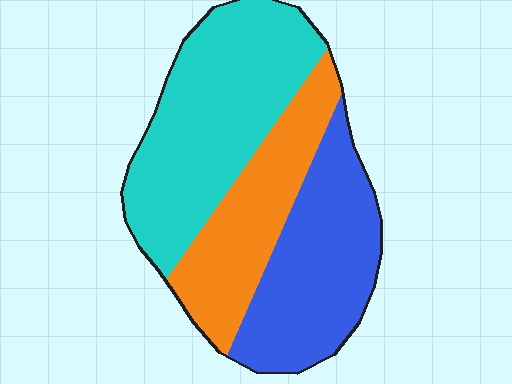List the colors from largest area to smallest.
From largest to smallest: cyan, blue, orange.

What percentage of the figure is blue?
Blue takes up about one third (1/3) of the figure.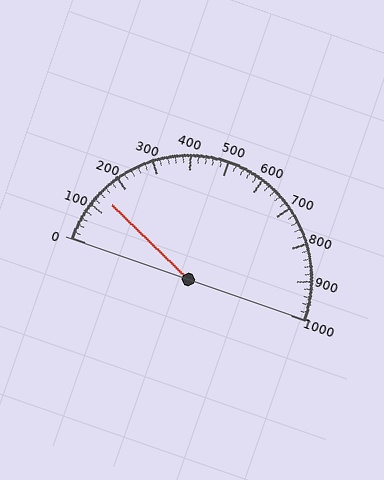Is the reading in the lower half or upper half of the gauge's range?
The reading is in the lower half of the range (0 to 1000).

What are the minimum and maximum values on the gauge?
The gauge ranges from 0 to 1000.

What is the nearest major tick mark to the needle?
The nearest major tick mark is 100.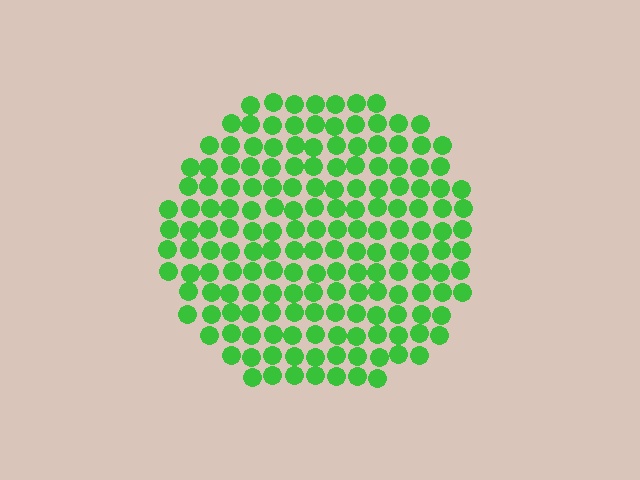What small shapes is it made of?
It is made of small circles.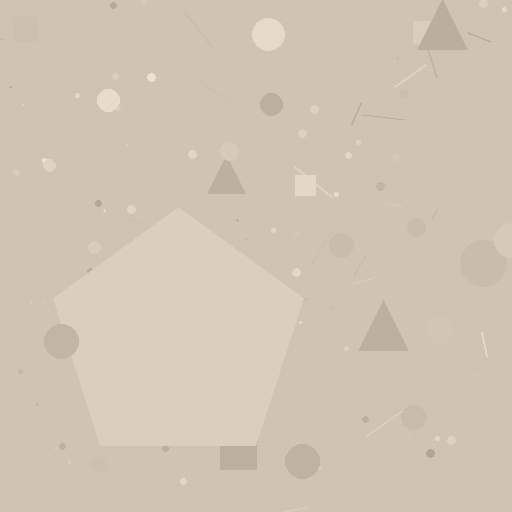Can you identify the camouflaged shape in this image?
The camouflaged shape is a pentagon.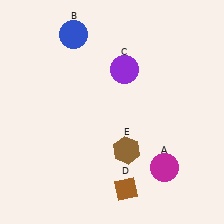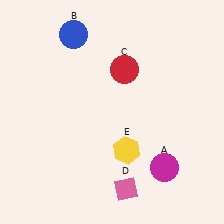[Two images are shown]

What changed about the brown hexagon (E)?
In Image 1, E is brown. In Image 2, it changed to yellow.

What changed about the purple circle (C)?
In Image 1, C is purple. In Image 2, it changed to red.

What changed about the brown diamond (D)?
In Image 1, D is brown. In Image 2, it changed to pink.